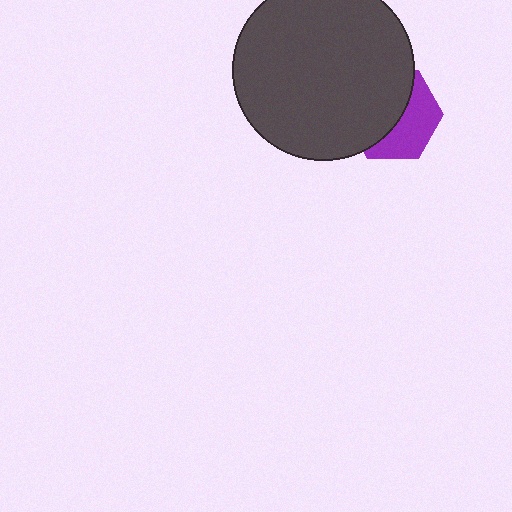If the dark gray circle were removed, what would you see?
You would see the complete purple hexagon.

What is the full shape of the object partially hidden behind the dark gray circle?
The partially hidden object is a purple hexagon.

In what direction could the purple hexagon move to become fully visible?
The purple hexagon could move right. That would shift it out from behind the dark gray circle entirely.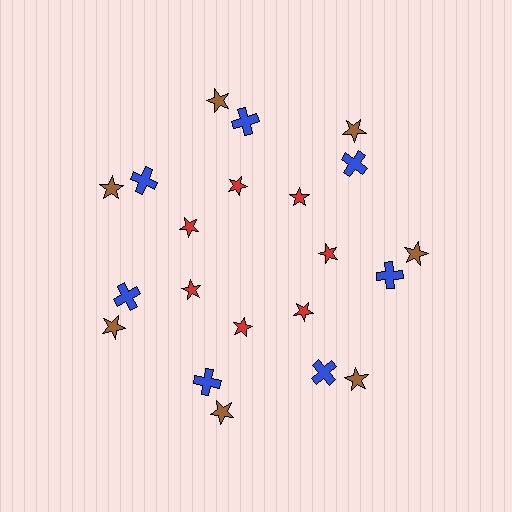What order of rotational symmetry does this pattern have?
This pattern has 7-fold rotational symmetry.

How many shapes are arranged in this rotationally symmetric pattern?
There are 21 shapes, arranged in 7 groups of 3.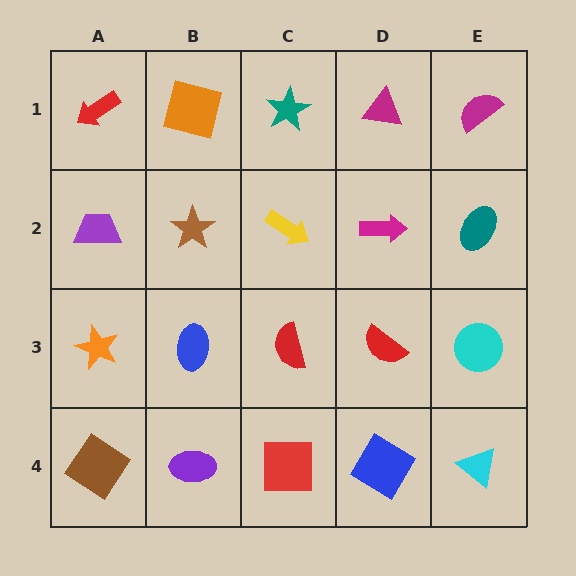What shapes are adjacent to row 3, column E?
A teal ellipse (row 2, column E), a cyan triangle (row 4, column E), a red semicircle (row 3, column D).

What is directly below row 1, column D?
A magenta arrow.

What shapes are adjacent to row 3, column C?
A yellow arrow (row 2, column C), a red square (row 4, column C), a blue ellipse (row 3, column B), a red semicircle (row 3, column D).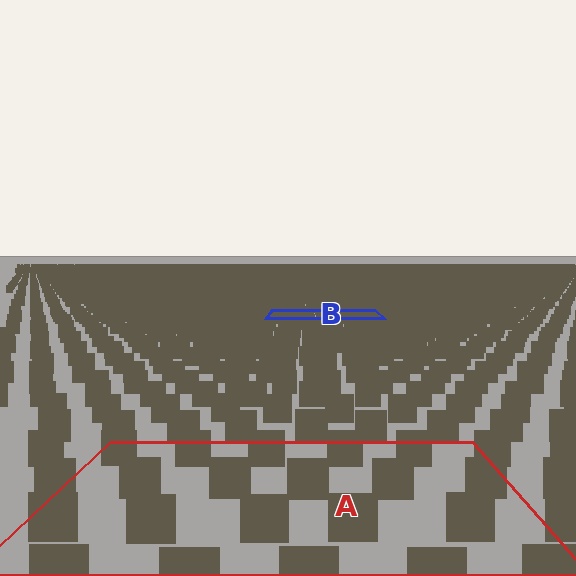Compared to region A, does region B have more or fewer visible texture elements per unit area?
Region B has more texture elements per unit area — they are packed more densely because it is farther away.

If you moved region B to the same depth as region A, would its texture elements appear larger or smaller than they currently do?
They would appear larger. At a closer depth, the same texture elements are projected at a bigger on-screen size.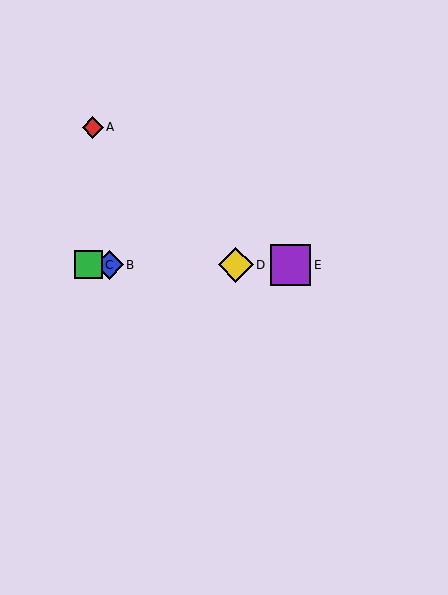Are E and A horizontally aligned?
No, E is at y≈265 and A is at y≈127.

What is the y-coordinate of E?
Object E is at y≈265.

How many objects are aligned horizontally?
4 objects (B, C, D, E) are aligned horizontally.